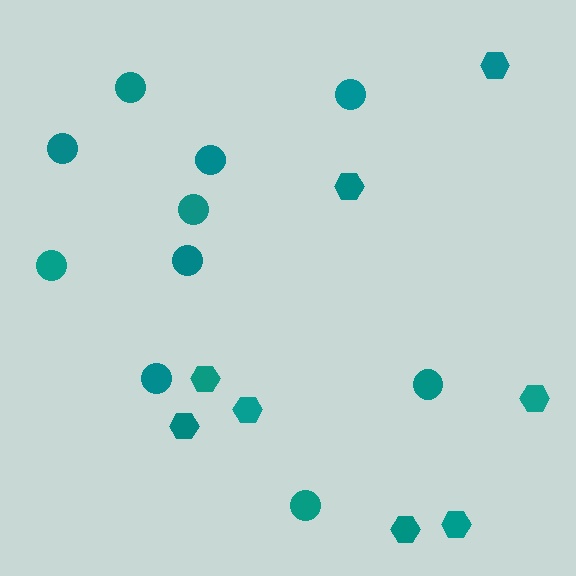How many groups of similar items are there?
There are 2 groups: one group of circles (10) and one group of hexagons (8).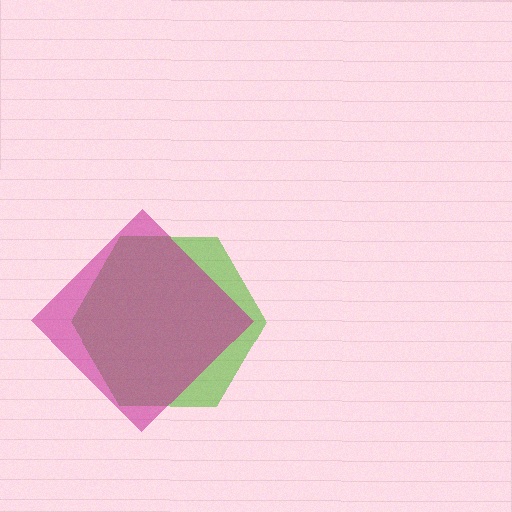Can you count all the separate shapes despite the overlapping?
Yes, there are 2 separate shapes.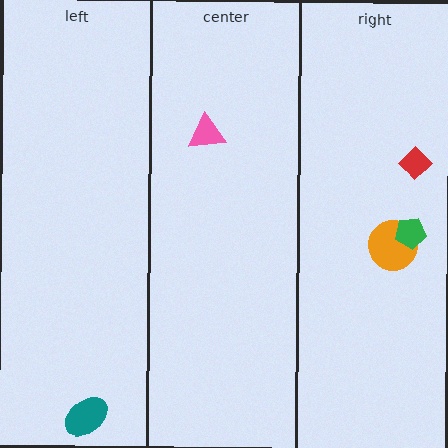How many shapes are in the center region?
1.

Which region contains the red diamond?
The right region.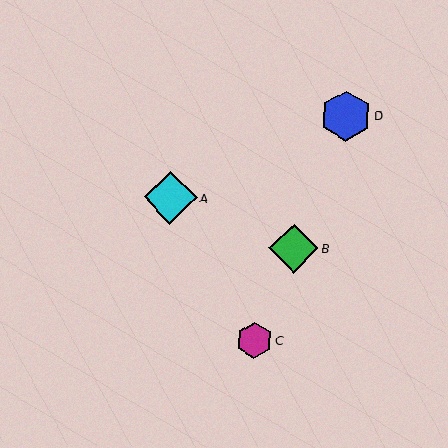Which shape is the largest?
The cyan diamond (labeled A) is the largest.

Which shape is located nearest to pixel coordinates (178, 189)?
The cyan diamond (labeled A) at (170, 198) is nearest to that location.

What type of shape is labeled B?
Shape B is a green diamond.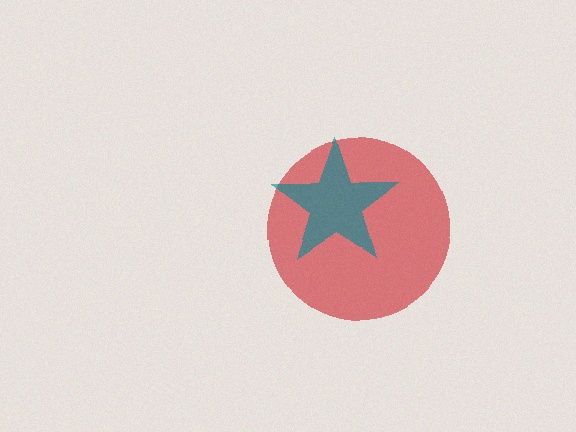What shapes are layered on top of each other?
The layered shapes are: a red circle, a teal star.